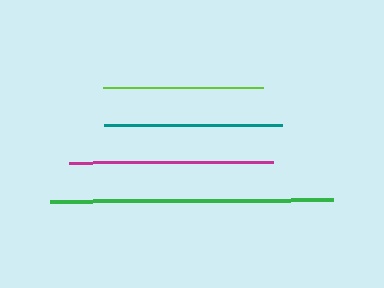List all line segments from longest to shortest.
From longest to shortest: green, magenta, teal, lime.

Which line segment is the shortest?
The lime line is the shortest at approximately 160 pixels.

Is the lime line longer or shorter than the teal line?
The teal line is longer than the lime line.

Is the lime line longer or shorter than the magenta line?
The magenta line is longer than the lime line.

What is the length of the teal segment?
The teal segment is approximately 178 pixels long.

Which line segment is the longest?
The green line is the longest at approximately 283 pixels.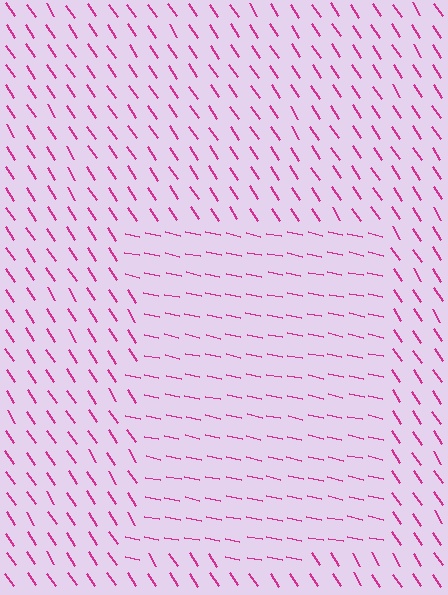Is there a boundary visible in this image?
Yes, there is a texture boundary formed by a change in line orientation.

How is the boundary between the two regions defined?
The boundary is defined purely by a change in line orientation (approximately 45 degrees difference). All lines are the same color and thickness.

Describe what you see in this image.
The image is filled with small magenta line segments. A rectangle region in the image has lines oriented differently from the surrounding lines, creating a visible texture boundary.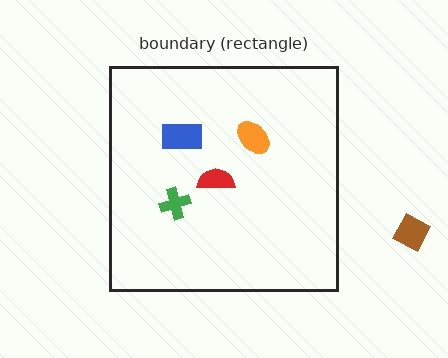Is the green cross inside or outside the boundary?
Inside.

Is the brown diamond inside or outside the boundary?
Outside.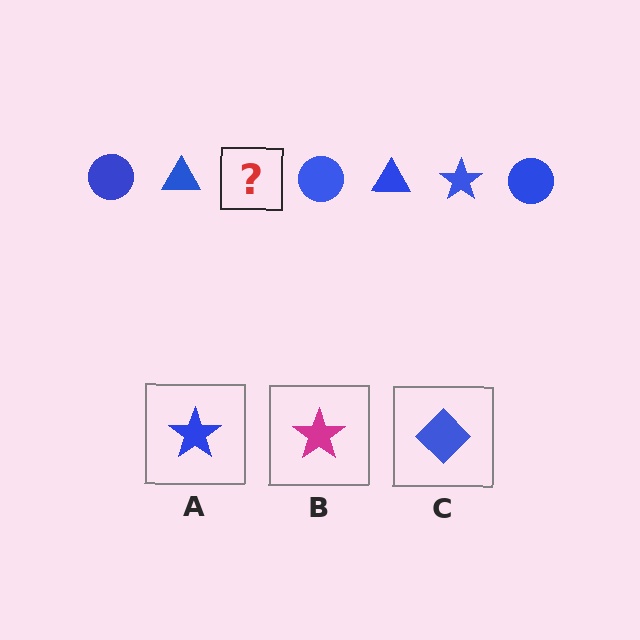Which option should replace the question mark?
Option A.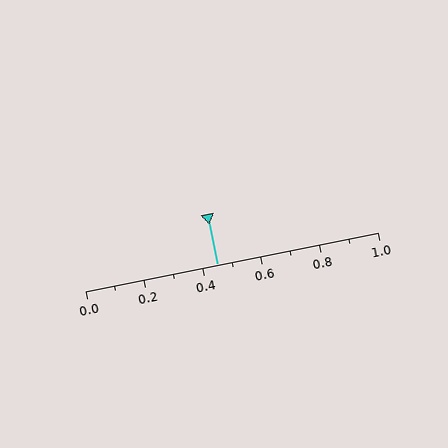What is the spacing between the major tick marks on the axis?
The major ticks are spaced 0.2 apart.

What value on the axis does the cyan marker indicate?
The marker indicates approximately 0.45.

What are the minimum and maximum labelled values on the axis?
The axis runs from 0.0 to 1.0.